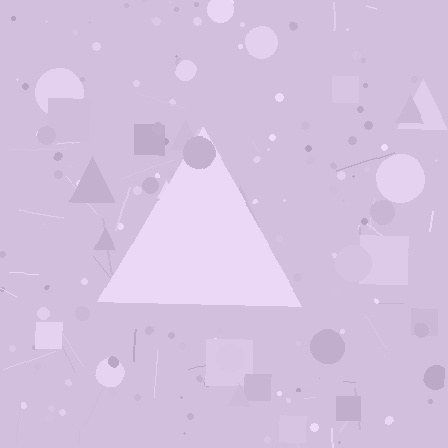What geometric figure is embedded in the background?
A triangle is embedded in the background.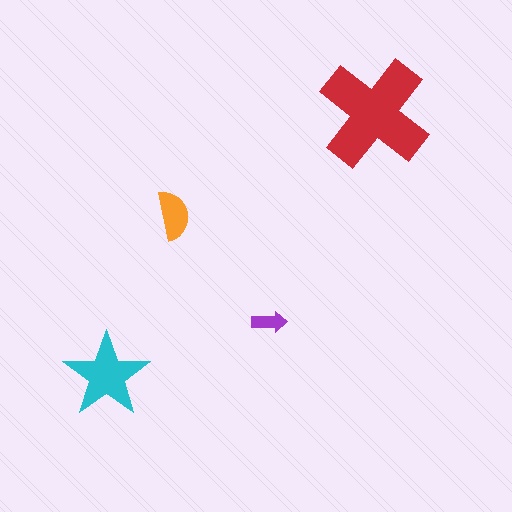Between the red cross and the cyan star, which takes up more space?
The red cross.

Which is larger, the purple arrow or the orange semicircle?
The orange semicircle.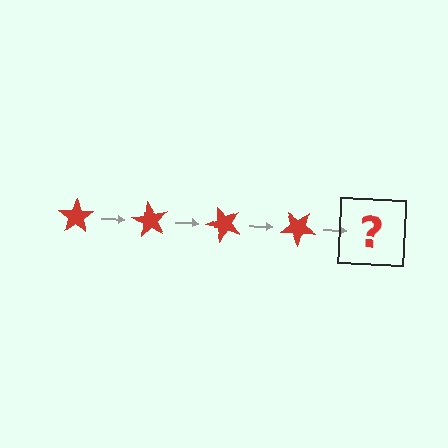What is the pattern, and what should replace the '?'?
The pattern is that the star rotates 60 degrees each step. The '?' should be a red star rotated 240 degrees.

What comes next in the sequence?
The next element should be a red star rotated 240 degrees.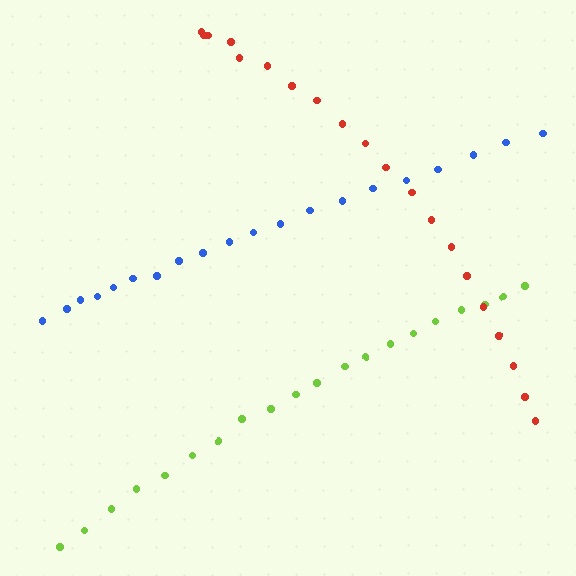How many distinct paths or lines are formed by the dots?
There are 3 distinct paths.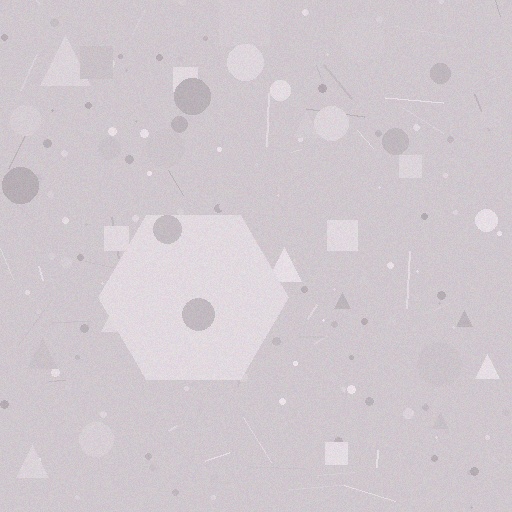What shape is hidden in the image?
A hexagon is hidden in the image.